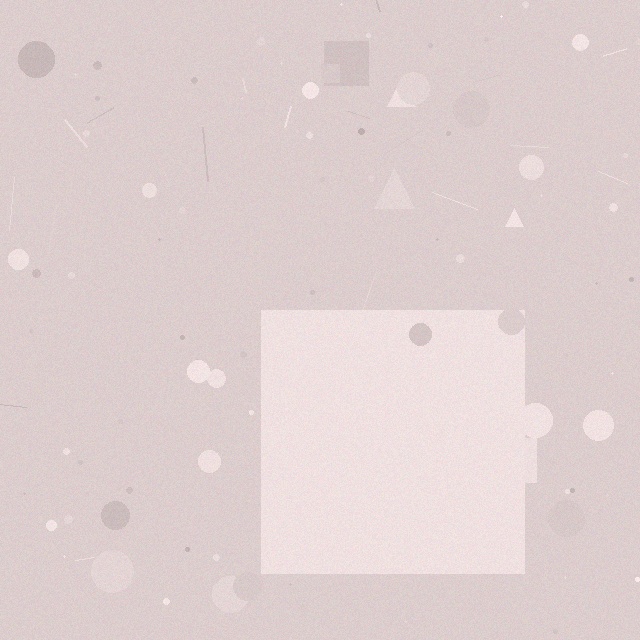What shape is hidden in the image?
A square is hidden in the image.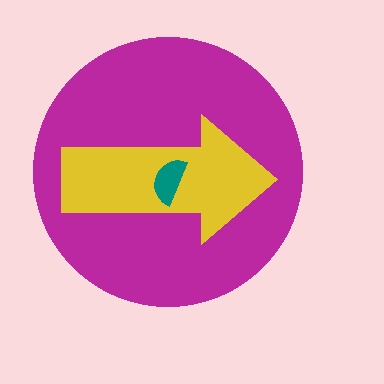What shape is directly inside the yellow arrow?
The teal semicircle.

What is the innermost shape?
The teal semicircle.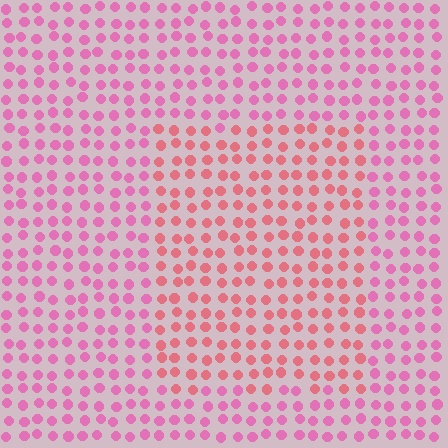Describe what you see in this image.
The image is filled with small pink elements in a uniform arrangement. A rectangle-shaped region is visible where the elements are tinted to a slightly different hue, forming a subtle color boundary.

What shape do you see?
I see a rectangle.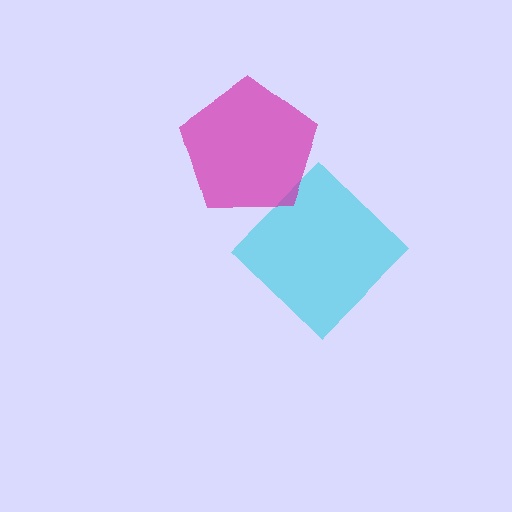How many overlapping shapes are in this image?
There are 2 overlapping shapes in the image.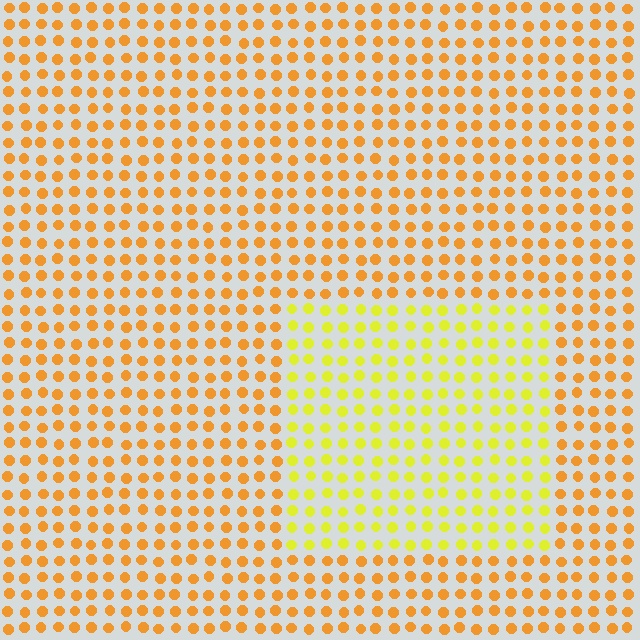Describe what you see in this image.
The image is filled with small orange elements in a uniform arrangement. A rectangle-shaped region is visible where the elements are tinted to a slightly different hue, forming a subtle color boundary.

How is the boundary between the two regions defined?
The boundary is defined purely by a slight shift in hue (about 33 degrees). Spacing, size, and orientation are identical on both sides.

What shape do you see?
I see a rectangle.